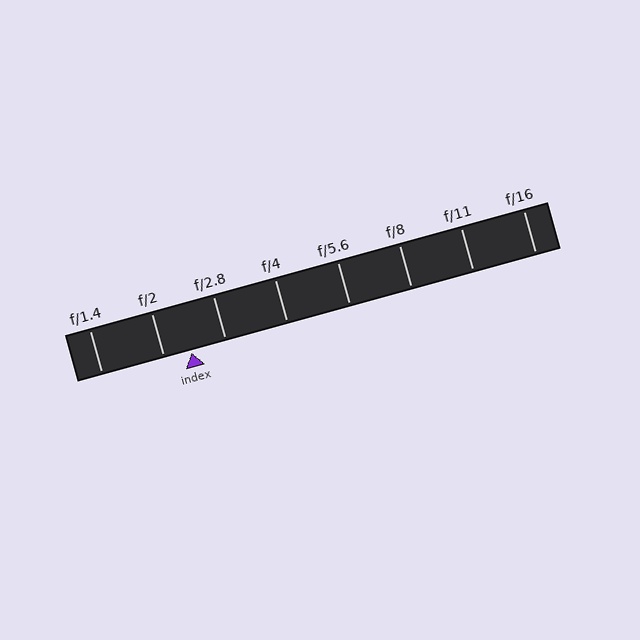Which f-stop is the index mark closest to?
The index mark is closest to f/2.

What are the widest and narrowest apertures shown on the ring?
The widest aperture shown is f/1.4 and the narrowest is f/16.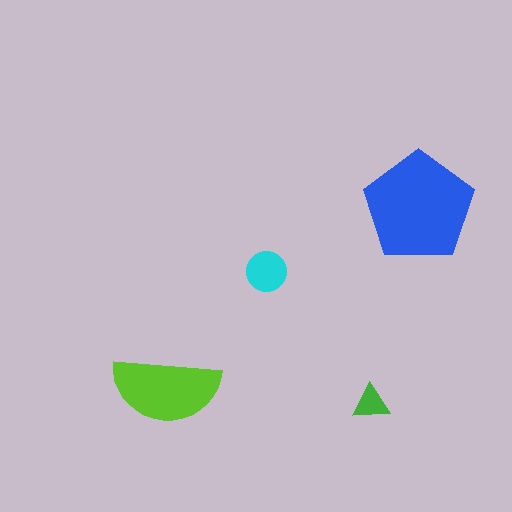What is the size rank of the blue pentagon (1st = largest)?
1st.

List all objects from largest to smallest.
The blue pentagon, the lime semicircle, the cyan circle, the green triangle.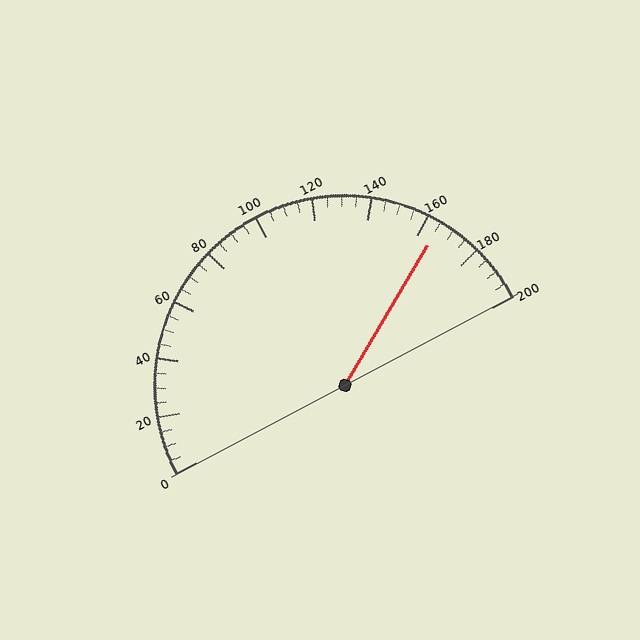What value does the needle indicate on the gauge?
The needle indicates approximately 165.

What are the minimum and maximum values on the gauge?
The gauge ranges from 0 to 200.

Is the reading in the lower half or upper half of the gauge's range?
The reading is in the upper half of the range (0 to 200).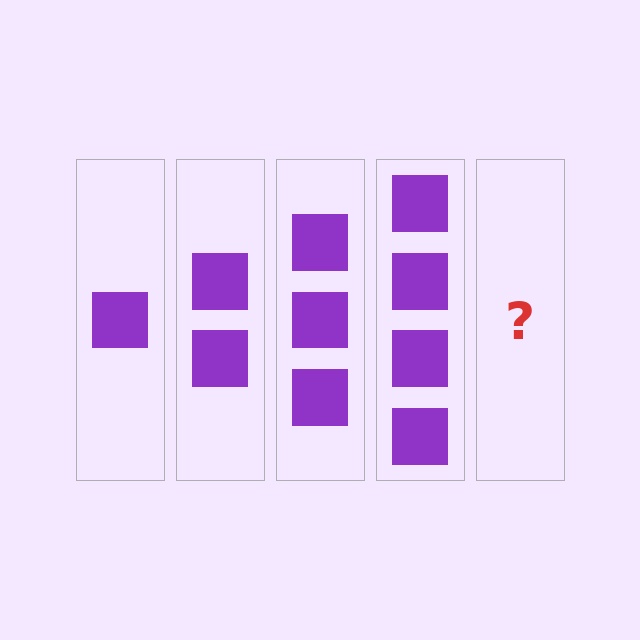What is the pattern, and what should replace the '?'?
The pattern is that each step adds one more square. The '?' should be 5 squares.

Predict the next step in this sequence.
The next step is 5 squares.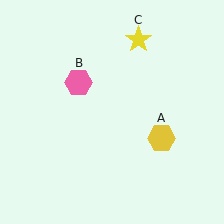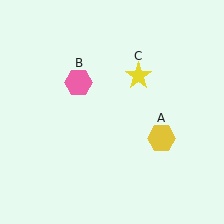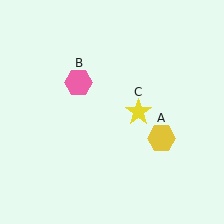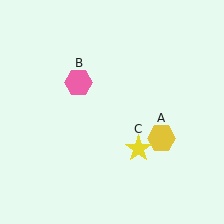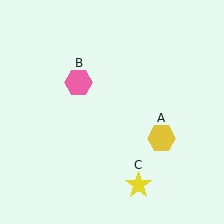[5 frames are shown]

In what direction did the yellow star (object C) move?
The yellow star (object C) moved down.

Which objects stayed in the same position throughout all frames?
Yellow hexagon (object A) and pink hexagon (object B) remained stationary.